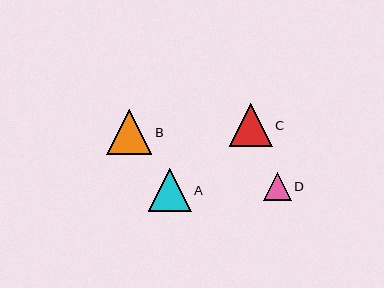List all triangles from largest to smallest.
From largest to smallest: B, A, C, D.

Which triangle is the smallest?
Triangle D is the smallest with a size of approximately 28 pixels.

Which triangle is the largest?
Triangle B is the largest with a size of approximately 45 pixels.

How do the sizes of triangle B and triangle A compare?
Triangle B and triangle A are approximately the same size.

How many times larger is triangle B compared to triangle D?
Triangle B is approximately 1.6 times the size of triangle D.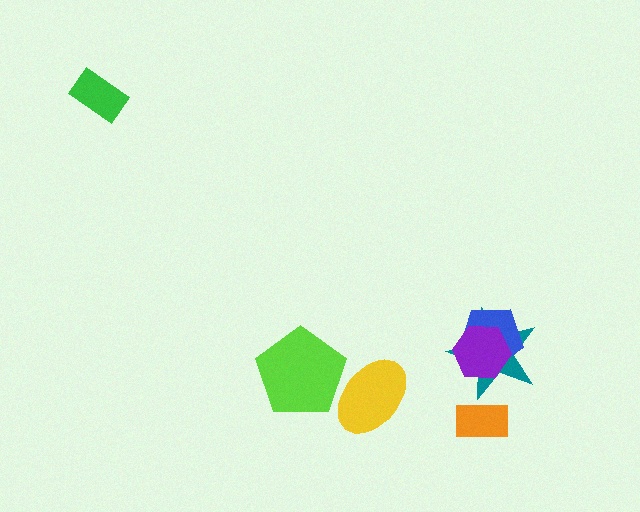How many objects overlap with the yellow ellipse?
1 object overlaps with the yellow ellipse.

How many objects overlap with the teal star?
2 objects overlap with the teal star.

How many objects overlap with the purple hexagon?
2 objects overlap with the purple hexagon.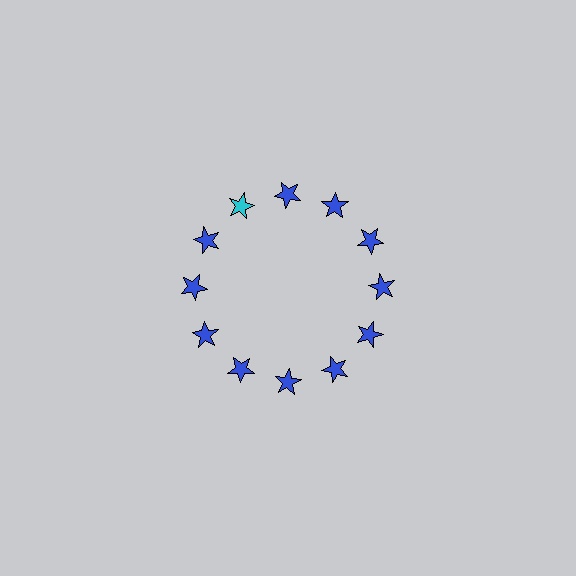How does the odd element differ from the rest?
It has a different color: cyan instead of blue.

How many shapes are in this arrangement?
There are 12 shapes arranged in a ring pattern.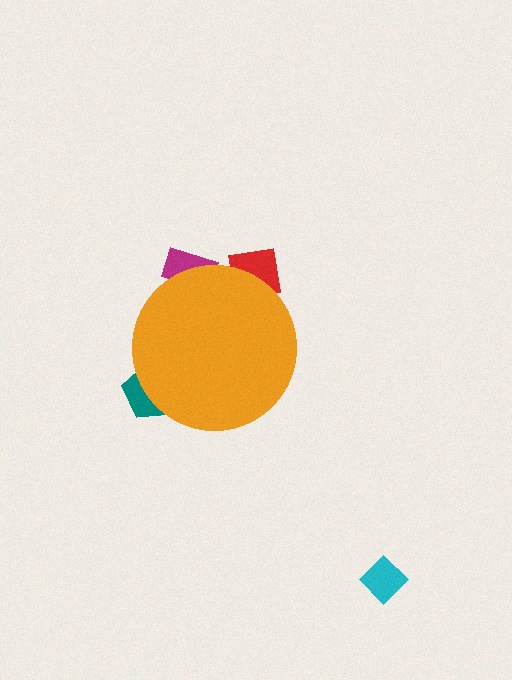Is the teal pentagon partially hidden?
Yes, the teal pentagon is partially hidden behind the orange circle.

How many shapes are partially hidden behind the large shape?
3 shapes are partially hidden.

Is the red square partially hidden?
Yes, the red square is partially hidden behind the orange circle.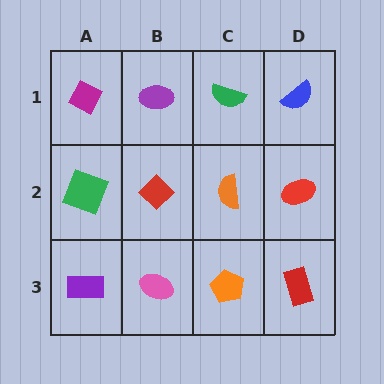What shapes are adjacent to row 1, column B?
A red diamond (row 2, column B), a magenta diamond (row 1, column A), a green semicircle (row 1, column C).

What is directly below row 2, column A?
A purple rectangle.